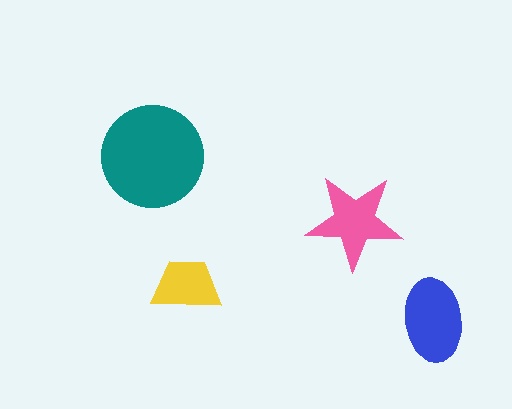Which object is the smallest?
The yellow trapezoid.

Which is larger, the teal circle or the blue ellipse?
The teal circle.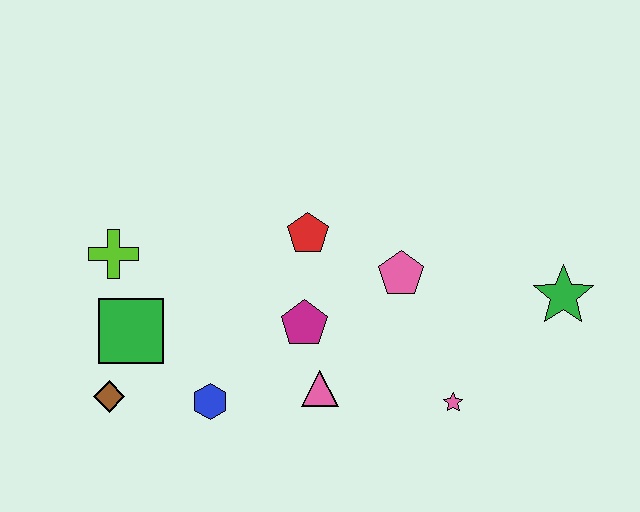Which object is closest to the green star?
The pink star is closest to the green star.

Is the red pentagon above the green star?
Yes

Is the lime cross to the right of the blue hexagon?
No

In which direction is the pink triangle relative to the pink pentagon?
The pink triangle is below the pink pentagon.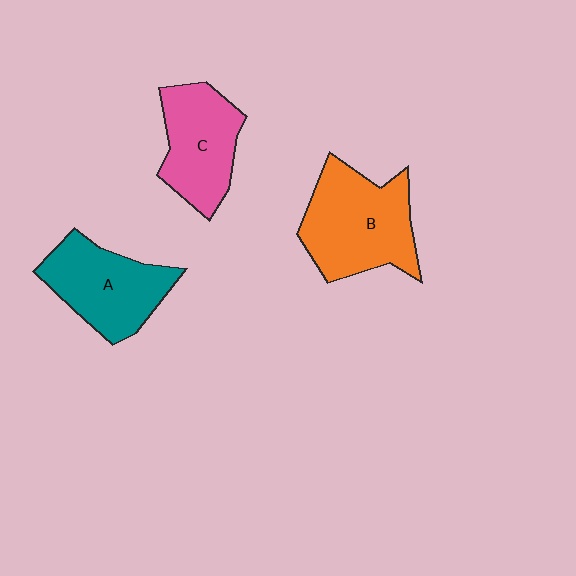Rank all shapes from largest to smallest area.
From largest to smallest: B (orange), A (teal), C (pink).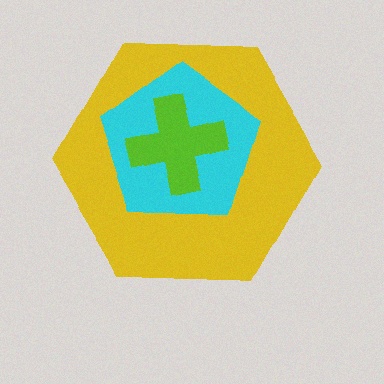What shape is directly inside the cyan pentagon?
The lime cross.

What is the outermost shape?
The yellow hexagon.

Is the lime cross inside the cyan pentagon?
Yes.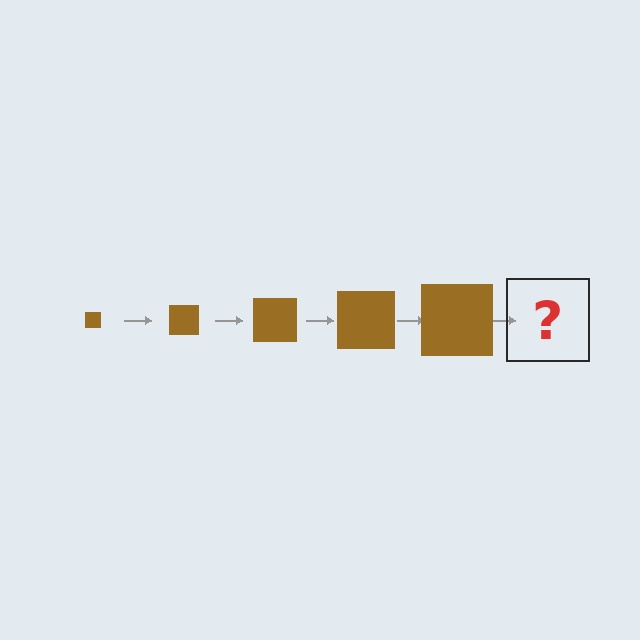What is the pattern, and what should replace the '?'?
The pattern is that the square gets progressively larger each step. The '?' should be a brown square, larger than the previous one.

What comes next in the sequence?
The next element should be a brown square, larger than the previous one.